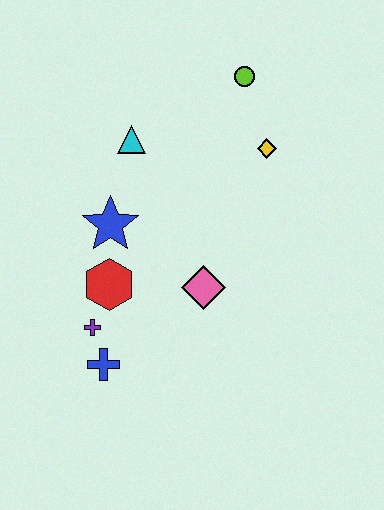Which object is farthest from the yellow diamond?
The blue cross is farthest from the yellow diamond.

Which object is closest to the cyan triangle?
The blue star is closest to the cyan triangle.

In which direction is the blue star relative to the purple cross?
The blue star is above the purple cross.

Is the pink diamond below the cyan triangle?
Yes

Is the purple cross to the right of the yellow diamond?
No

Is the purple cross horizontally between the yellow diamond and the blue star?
No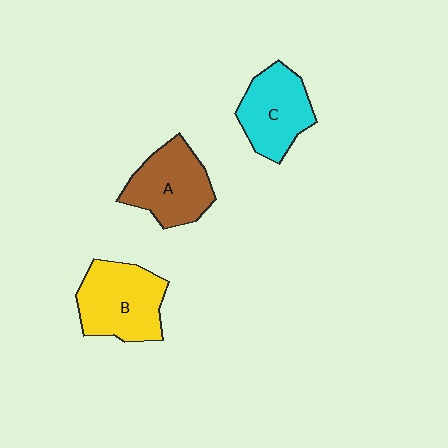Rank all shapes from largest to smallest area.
From largest to smallest: B (yellow), A (brown), C (cyan).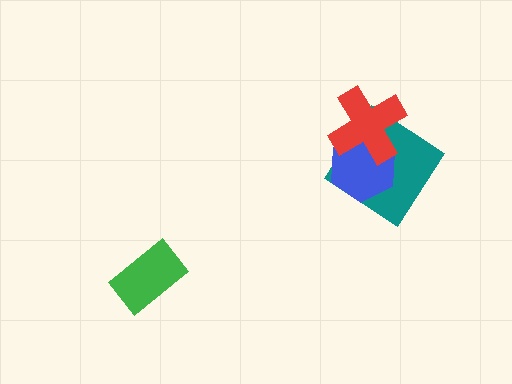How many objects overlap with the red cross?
2 objects overlap with the red cross.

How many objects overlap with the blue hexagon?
2 objects overlap with the blue hexagon.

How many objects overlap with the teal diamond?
2 objects overlap with the teal diamond.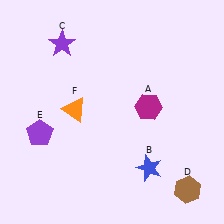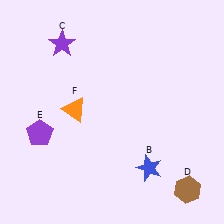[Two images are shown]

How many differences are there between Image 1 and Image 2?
There is 1 difference between the two images.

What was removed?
The magenta hexagon (A) was removed in Image 2.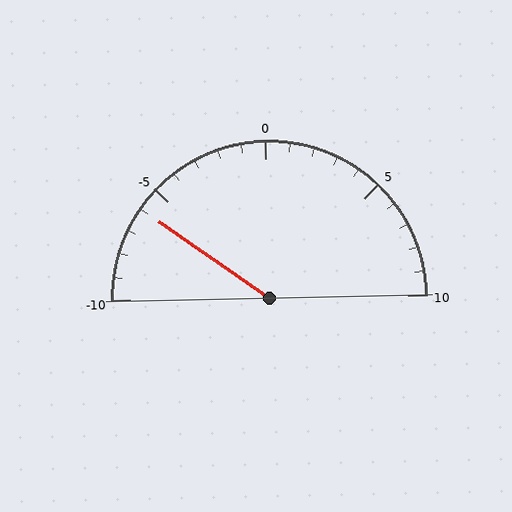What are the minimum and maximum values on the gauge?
The gauge ranges from -10 to 10.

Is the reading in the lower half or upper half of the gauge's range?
The reading is in the lower half of the range (-10 to 10).